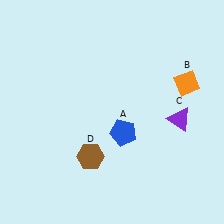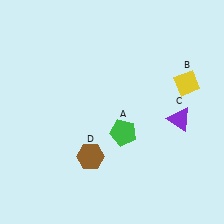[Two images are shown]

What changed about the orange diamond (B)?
In Image 1, B is orange. In Image 2, it changed to yellow.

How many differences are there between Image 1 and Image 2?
There are 2 differences between the two images.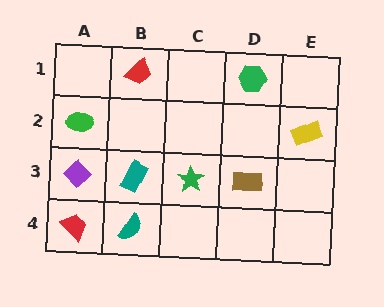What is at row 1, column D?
A green hexagon.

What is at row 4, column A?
A red trapezoid.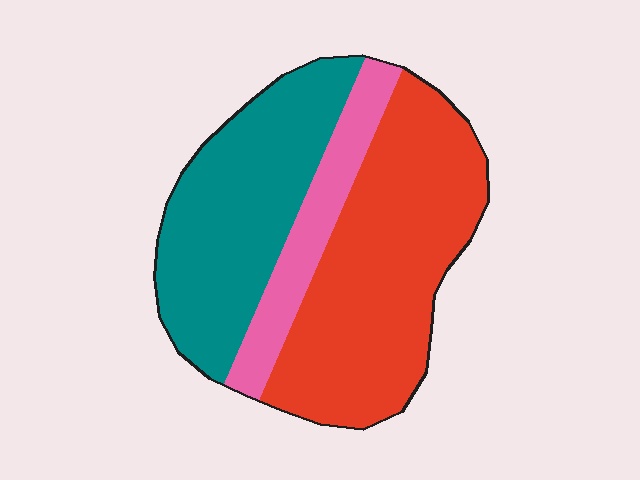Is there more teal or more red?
Red.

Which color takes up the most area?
Red, at roughly 50%.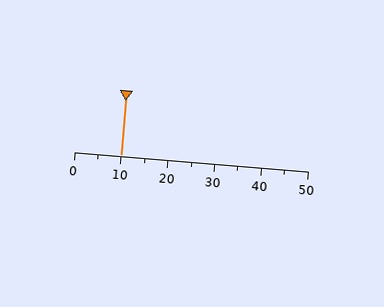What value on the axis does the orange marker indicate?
The marker indicates approximately 10.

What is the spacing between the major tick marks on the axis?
The major ticks are spaced 10 apart.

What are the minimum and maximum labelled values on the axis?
The axis runs from 0 to 50.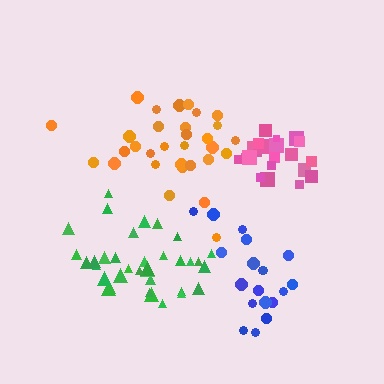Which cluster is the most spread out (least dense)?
Blue.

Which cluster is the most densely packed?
Pink.